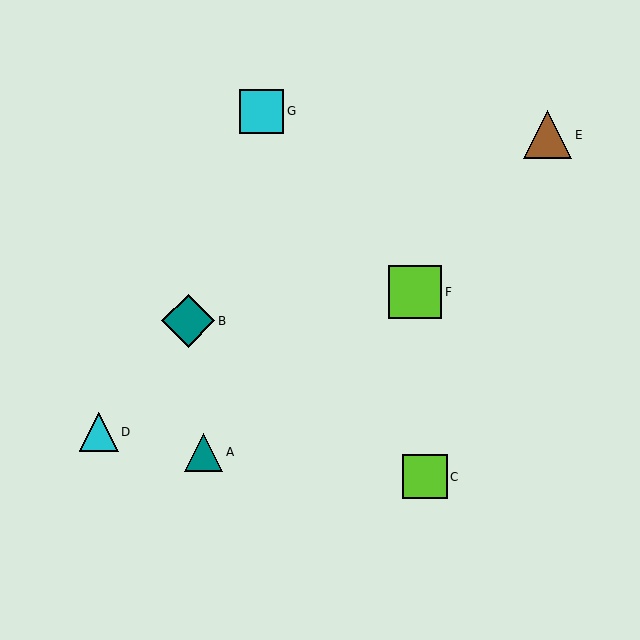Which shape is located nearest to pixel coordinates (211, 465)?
The teal triangle (labeled A) at (204, 452) is nearest to that location.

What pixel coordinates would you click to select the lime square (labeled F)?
Click at (415, 292) to select the lime square F.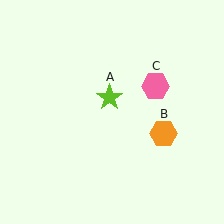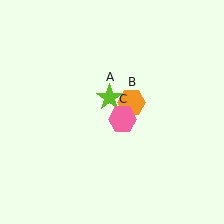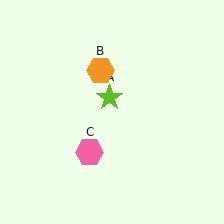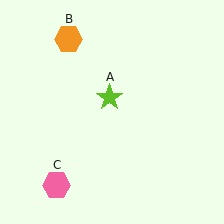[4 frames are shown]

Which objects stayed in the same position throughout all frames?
Lime star (object A) remained stationary.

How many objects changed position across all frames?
2 objects changed position: orange hexagon (object B), pink hexagon (object C).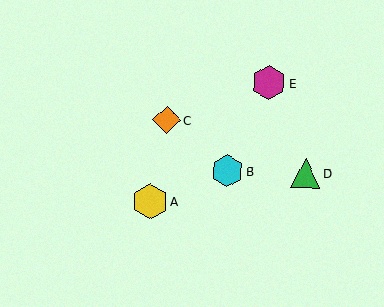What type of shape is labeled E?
Shape E is a magenta hexagon.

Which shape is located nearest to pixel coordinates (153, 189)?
The yellow hexagon (labeled A) at (150, 202) is nearest to that location.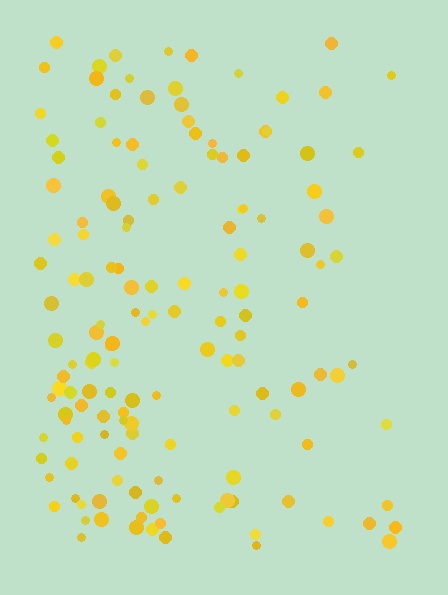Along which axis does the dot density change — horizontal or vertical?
Horizontal.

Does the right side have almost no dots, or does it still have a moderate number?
Still a moderate number, just noticeably fewer than the left.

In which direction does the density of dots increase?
From right to left, with the left side densest.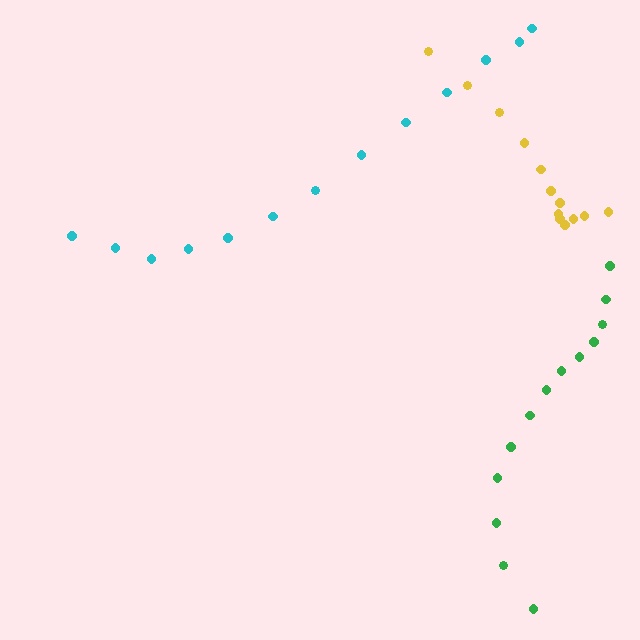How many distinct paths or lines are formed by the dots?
There are 3 distinct paths.